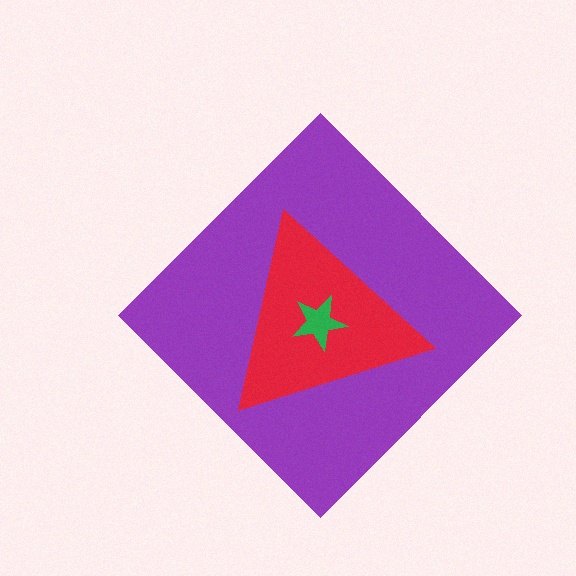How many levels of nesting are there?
3.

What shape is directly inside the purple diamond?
The red triangle.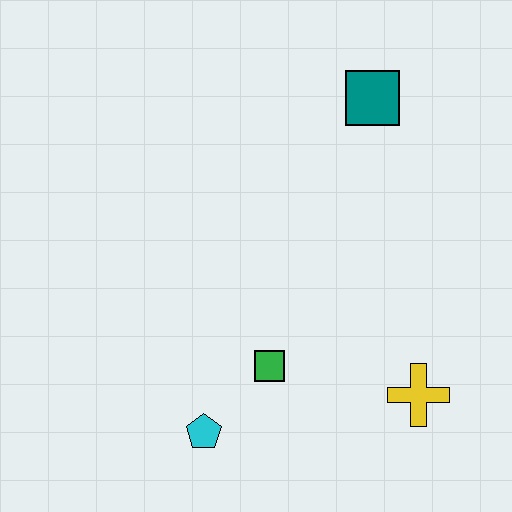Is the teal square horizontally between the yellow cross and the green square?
Yes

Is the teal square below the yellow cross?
No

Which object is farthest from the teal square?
The cyan pentagon is farthest from the teal square.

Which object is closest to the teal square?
The green square is closest to the teal square.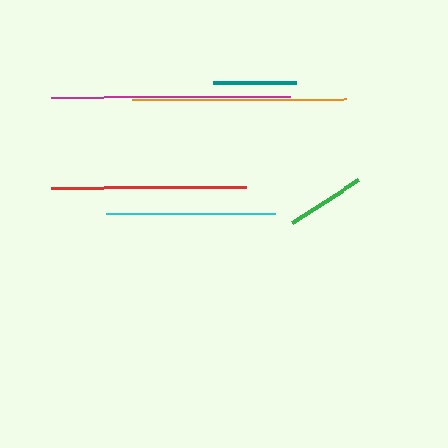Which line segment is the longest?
The magenta line is the longest at approximately 239 pixels.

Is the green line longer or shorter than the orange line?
The orange line is longer than the green line.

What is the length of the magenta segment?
The magenta segment is approximately 239 pixels long.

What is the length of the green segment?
The green segment is approximately 78 pixels long.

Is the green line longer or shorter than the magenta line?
The magenta line is longer than the green line.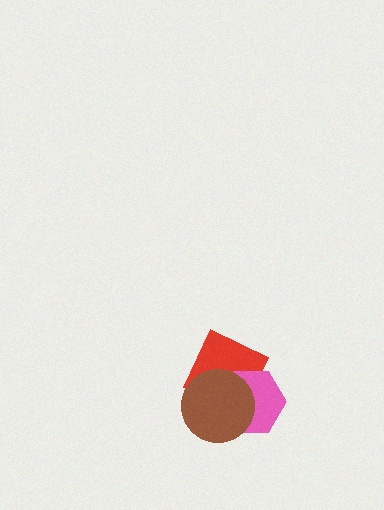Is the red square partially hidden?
Yes, it is partially covered by another shape.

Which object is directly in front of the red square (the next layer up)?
The pink hexagon is directly in front of the red square.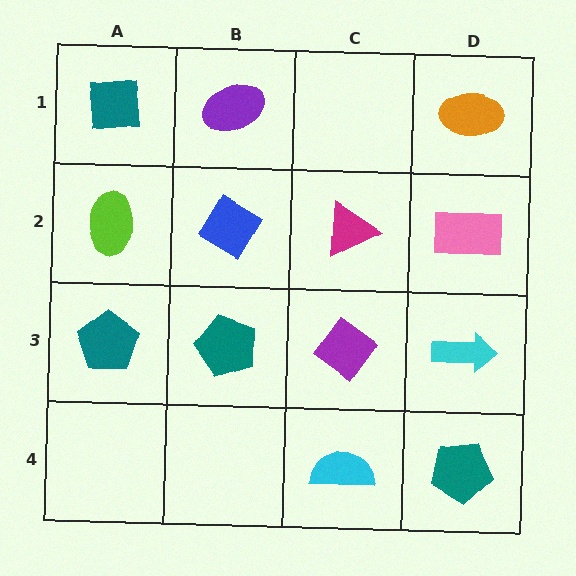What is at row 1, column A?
A teal square.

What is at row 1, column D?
An orange ellipse.